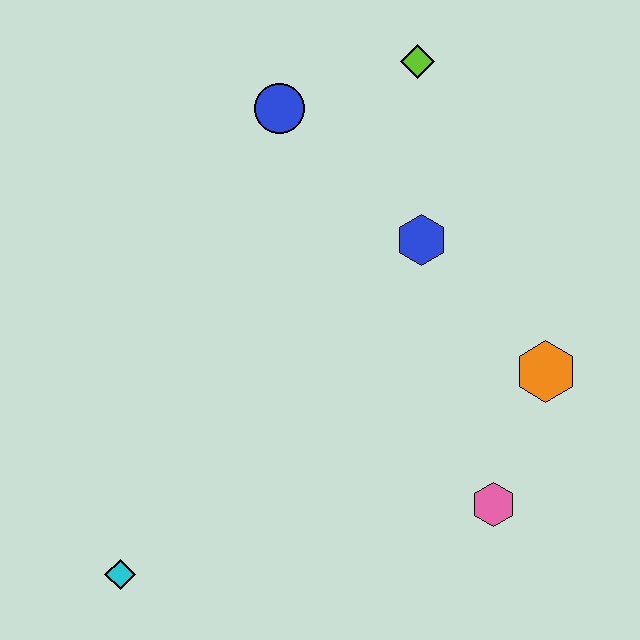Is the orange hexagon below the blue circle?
Yes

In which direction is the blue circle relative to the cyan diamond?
The blue circle is above the cyan diamond.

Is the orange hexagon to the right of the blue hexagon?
Yes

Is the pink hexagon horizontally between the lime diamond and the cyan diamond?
No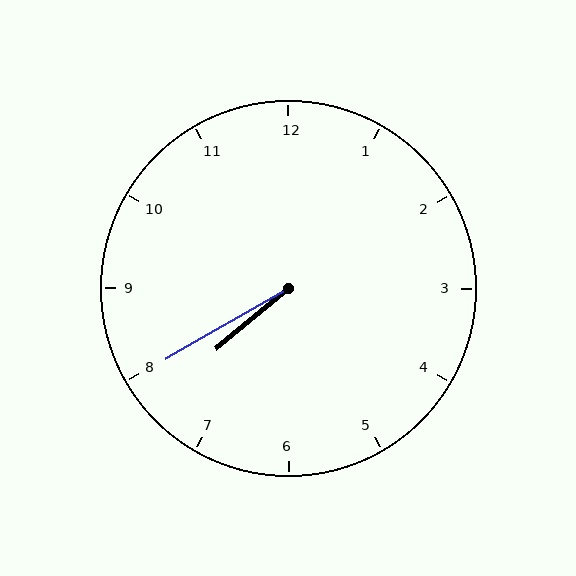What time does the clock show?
7:40.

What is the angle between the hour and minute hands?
Approximately 10 degrees.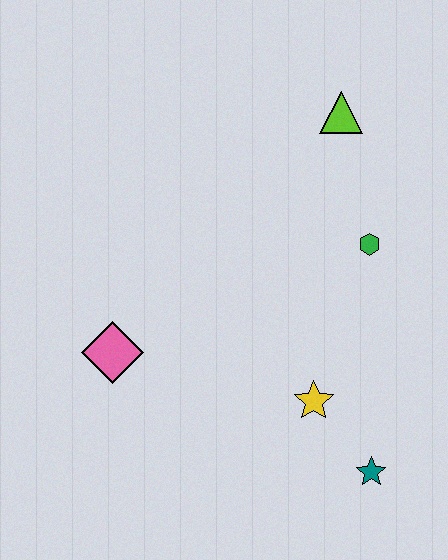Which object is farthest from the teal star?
The lime triangle is farthest from the teal star.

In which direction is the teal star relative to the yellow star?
The teal star is below the yellow star.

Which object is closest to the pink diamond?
The yellow star is closest to the pink diamond.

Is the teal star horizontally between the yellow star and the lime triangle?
No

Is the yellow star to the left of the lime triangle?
Yes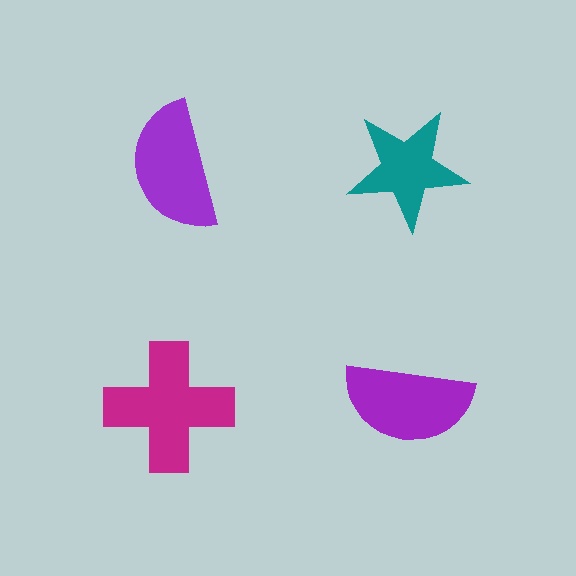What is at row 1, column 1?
A purple semicircle.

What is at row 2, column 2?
A purple semicircle.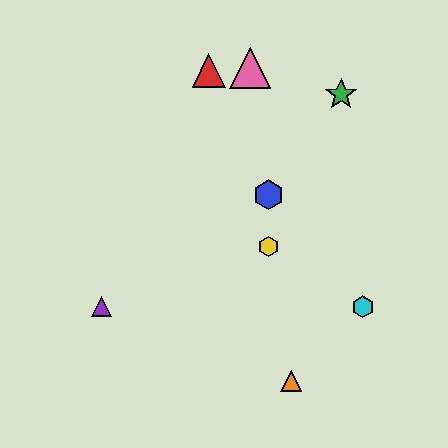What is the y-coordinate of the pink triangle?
The pink triangle is at y≈68.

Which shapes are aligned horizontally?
The purple triangle, the cyan hexagon are aligned horizontally.